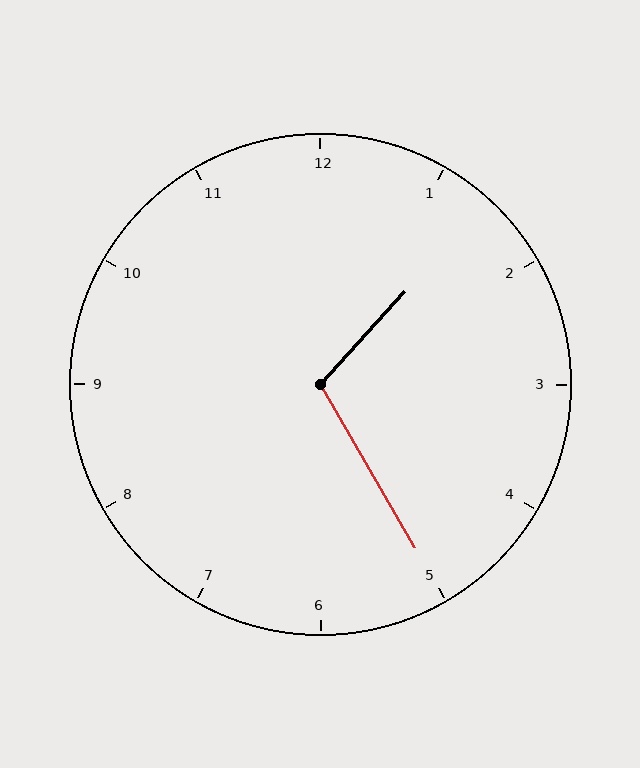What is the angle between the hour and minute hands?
Approximately 108 degrees.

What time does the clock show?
1:25.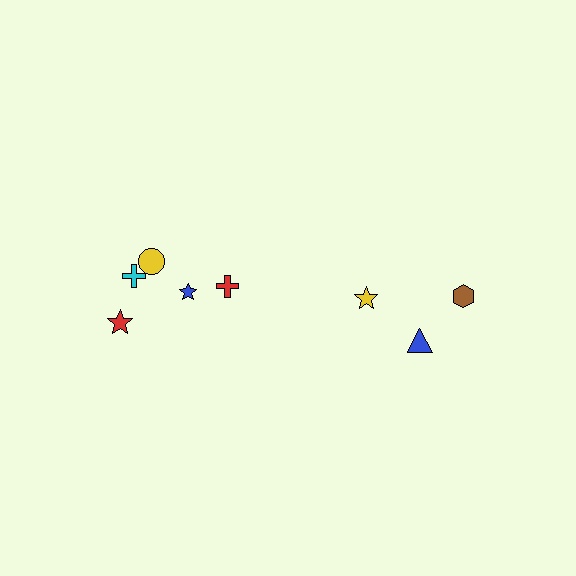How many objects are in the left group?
There are 5 objects.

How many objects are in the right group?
There are 3 objects.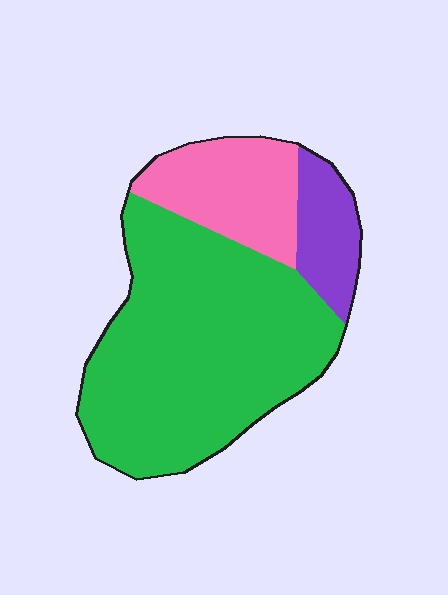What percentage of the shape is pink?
Pink takes up less than a quarter of the shape.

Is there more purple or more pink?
Pink.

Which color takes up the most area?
Green, at roughly 65%.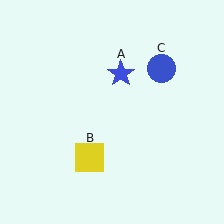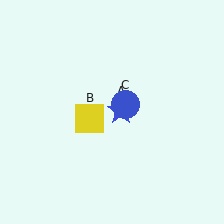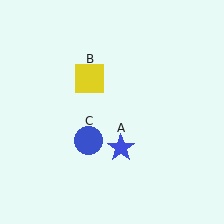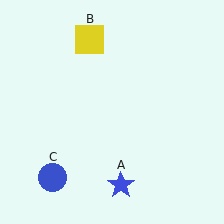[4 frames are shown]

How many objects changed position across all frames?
3 objects changed position: blue star (object A), yellow square (object B), blue circle (object C).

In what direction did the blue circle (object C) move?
The blue circle (object C) moved down and to the left.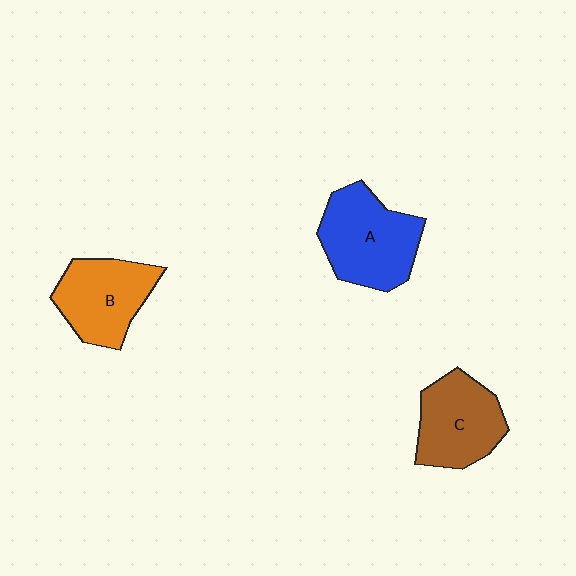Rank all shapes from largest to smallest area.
From largest to smallest: A (blue), B (orange), C (brown).